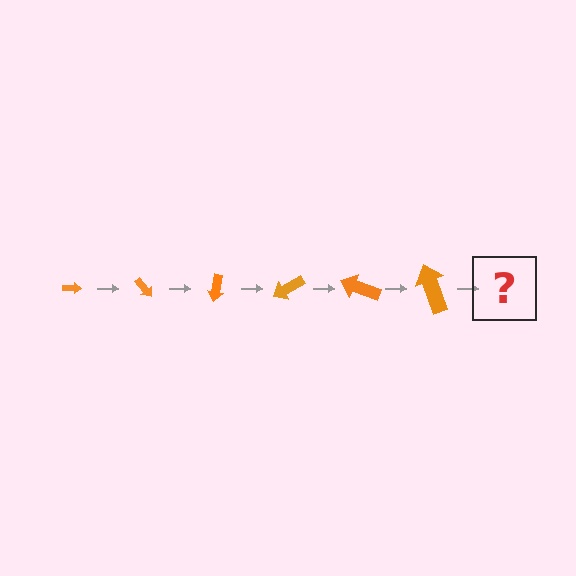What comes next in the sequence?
The next element should be an arrow, larger than the previous one and rotated 300 degrees from the start.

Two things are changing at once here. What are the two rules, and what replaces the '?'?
The two rules are that the arrow grows larger each step and it rotates 50 degrees each step. The '?' should be an arrow, larger than the previous one and rotated 300 degrees from the start.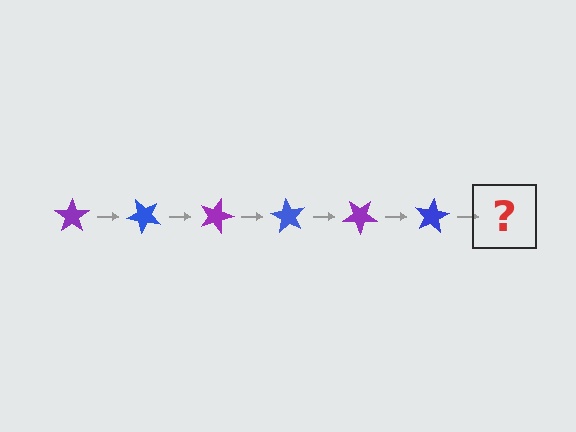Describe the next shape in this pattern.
It should be a purple star, rotated 270 degrees from the start.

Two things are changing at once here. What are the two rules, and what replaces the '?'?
The two rules are that it rotates 45 degrees each step and the color cycles through purple and blue. The '?' should be a purple star, rotated 270 degrees from the start.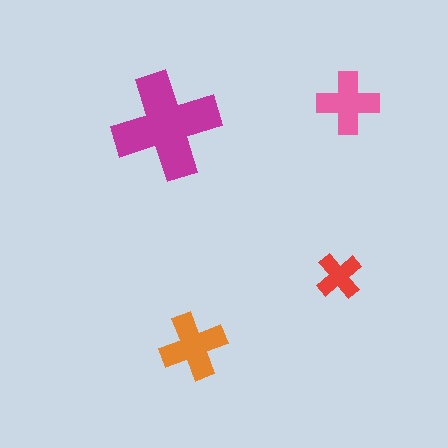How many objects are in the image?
There are 4 objects in the image.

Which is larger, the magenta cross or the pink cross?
The magenta one.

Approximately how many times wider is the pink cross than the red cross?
About 1.5 times wider.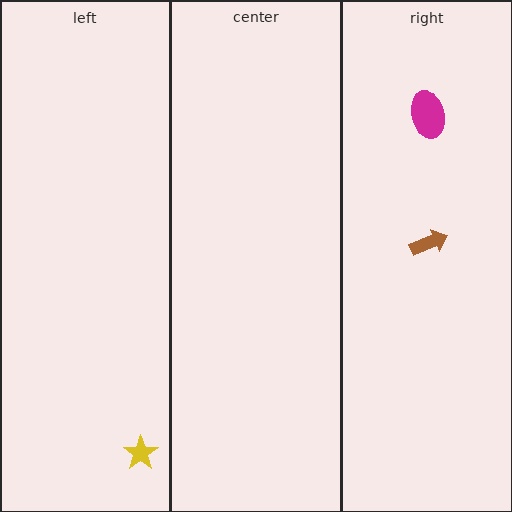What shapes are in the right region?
The brown arrow, the magenta ellipse.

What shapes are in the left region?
The yellow star.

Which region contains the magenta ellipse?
The right region.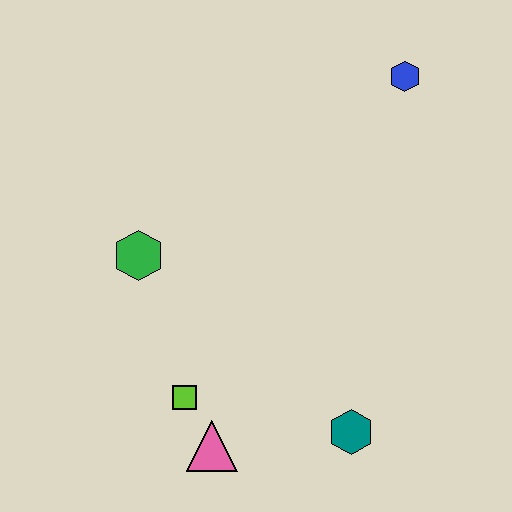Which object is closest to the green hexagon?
The lime square is closest to the green hexagon.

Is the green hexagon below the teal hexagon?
No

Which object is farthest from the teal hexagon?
The blue hexagon is farthest from the teal hexagon.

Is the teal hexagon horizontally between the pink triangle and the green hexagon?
No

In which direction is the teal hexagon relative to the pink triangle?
The teal hexagon is to the right of the pink triangle.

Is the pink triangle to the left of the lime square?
No